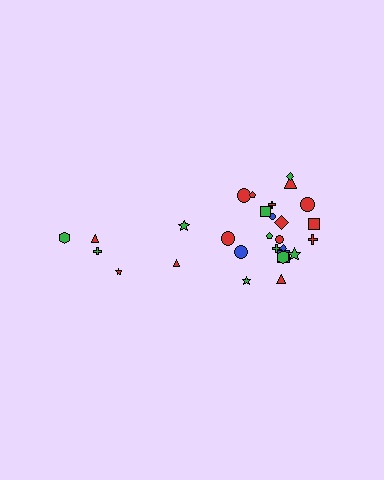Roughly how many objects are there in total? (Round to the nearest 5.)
Roughly 30 objects in total.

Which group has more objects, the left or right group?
The right group.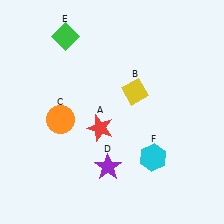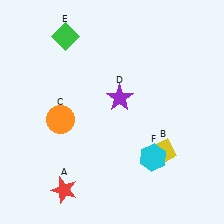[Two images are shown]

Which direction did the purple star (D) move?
The purple star (D) moved up.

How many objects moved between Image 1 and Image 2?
3 objects moved between the two images.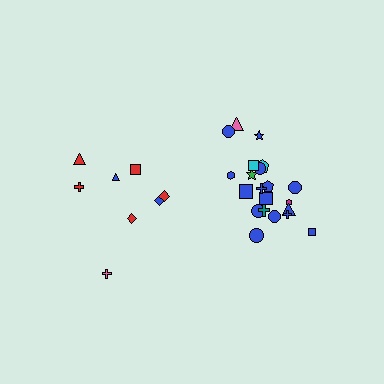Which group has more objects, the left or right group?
The right group.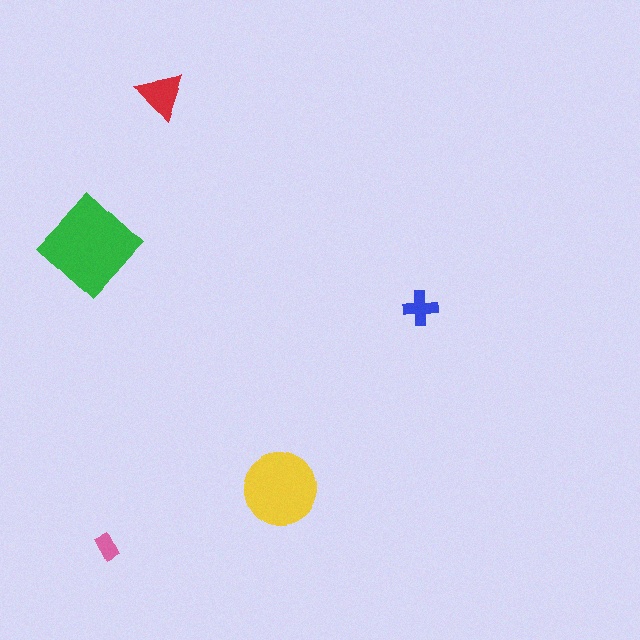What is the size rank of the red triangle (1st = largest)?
3rd.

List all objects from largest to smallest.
The green diamond, the yellow circle, the red triangle, the blue cross, the pink rectangle.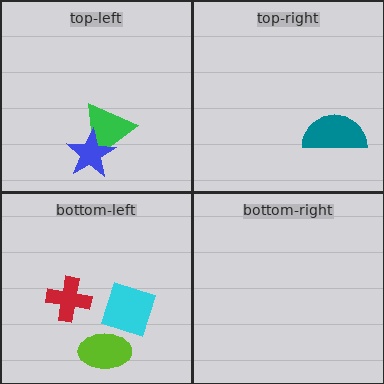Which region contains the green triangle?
The top-left region.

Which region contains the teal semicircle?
The top-right region.